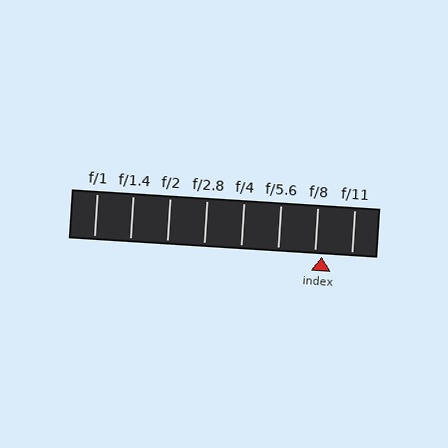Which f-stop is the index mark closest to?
The index mark is closest to f/8.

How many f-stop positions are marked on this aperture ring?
There are 8 f-stop positions marked.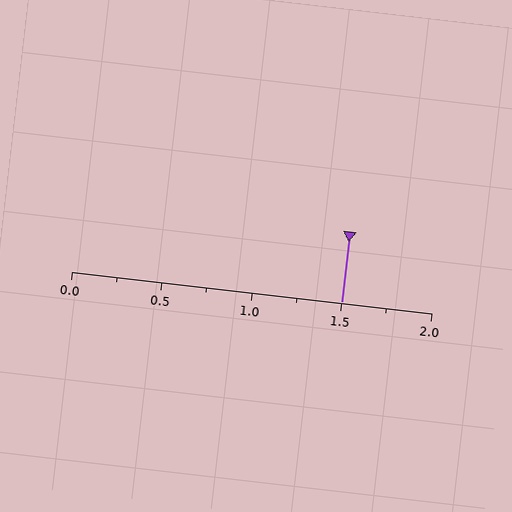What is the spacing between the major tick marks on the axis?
The major ticks are spaced 0.5 apart.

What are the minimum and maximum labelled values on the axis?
The axis runs from 0.0 to 2.0.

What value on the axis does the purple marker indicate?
The marker indicates approximately 1.5.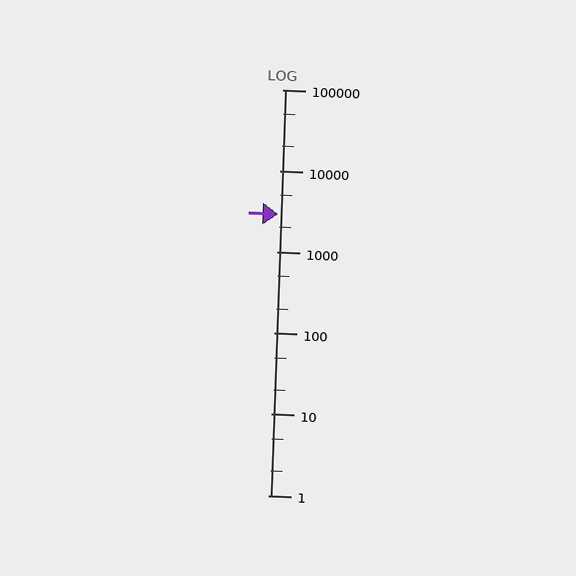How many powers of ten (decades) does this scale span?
The scale spans 5 decades, from 1 to 100000.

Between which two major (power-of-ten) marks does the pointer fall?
The pointer is between 1000 and 10000.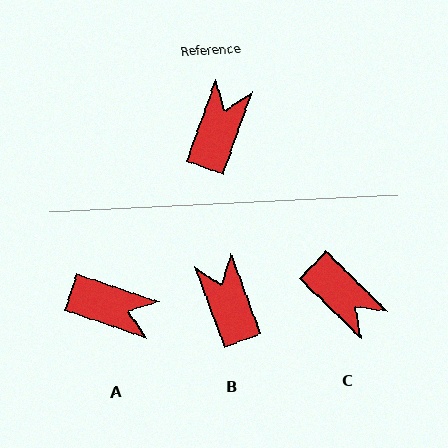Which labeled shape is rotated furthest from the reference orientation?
C, about 115 degrees away.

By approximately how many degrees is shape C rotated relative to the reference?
Approximately 115 degrees clockwise.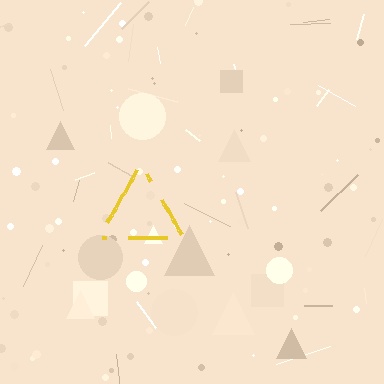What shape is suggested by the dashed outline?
The dashed outline suggests a triangle.